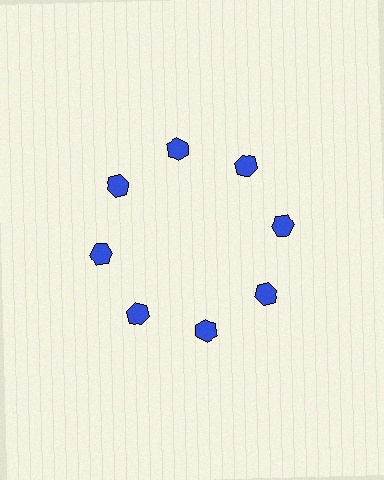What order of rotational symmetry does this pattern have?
This pattern has 8-fold rotational symmetry.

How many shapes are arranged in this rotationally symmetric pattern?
There are 8 shapes, arranged in 8 groups of 1.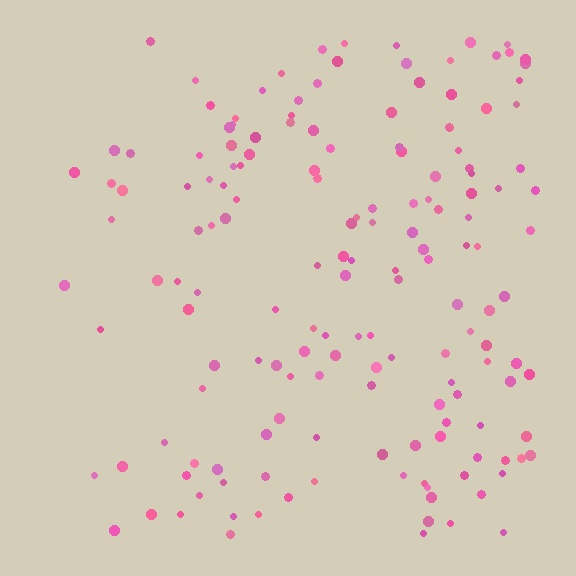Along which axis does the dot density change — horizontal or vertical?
Horizontal.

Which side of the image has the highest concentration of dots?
The right.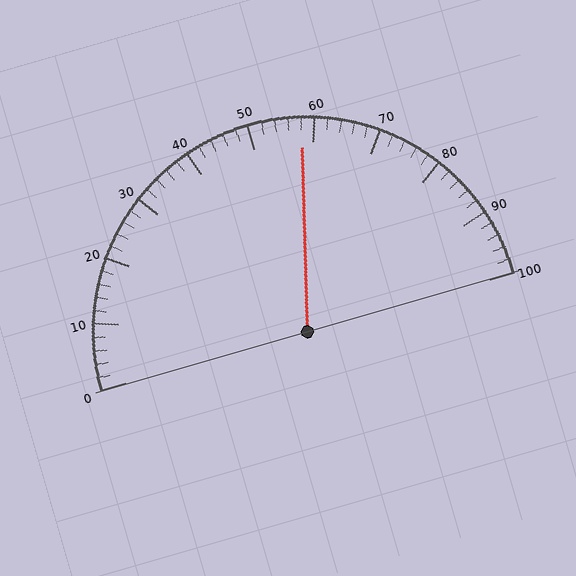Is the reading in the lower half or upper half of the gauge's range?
The reading is in the upper half of the range (0 to 100).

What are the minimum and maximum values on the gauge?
The gauge ranges from 0 to 100.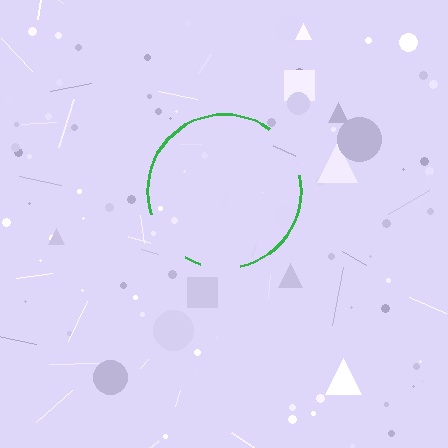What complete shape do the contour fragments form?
The contour fragments form a circle.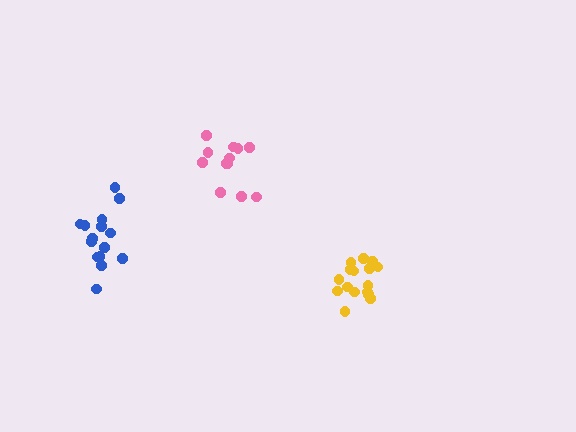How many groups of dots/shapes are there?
There are 3 groups.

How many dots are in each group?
Group 1: 16 dots, Group 2: 12 dots, Group 3: 15 dots (43 total).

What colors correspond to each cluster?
The clusters are colored: yellow, pink, blue.